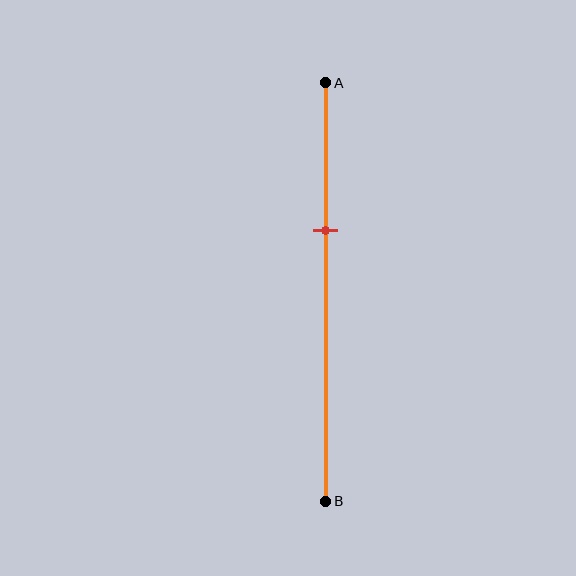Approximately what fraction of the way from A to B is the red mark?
The red mark is approximately 35% of the way from A to B.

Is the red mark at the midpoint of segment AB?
No, the mark is at about 35% from A, not at the 50% midpoint.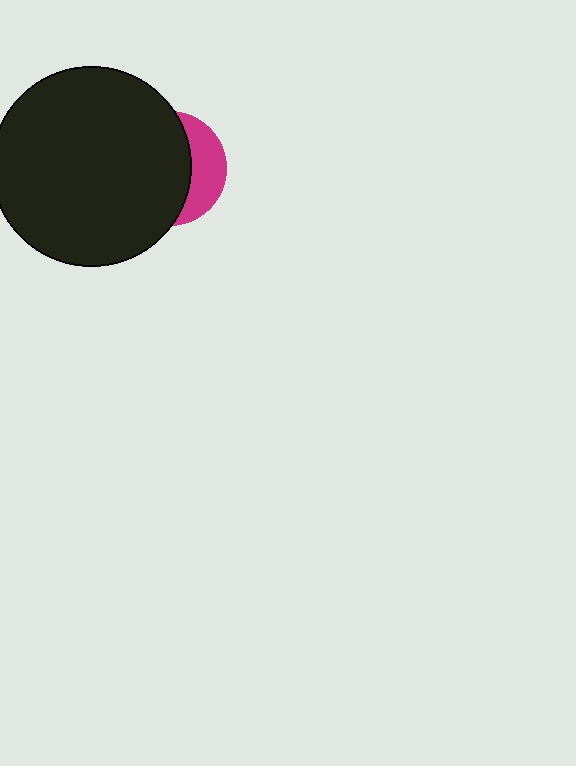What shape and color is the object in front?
The object in front is a black circle.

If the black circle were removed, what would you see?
You would see the complete magenta circle.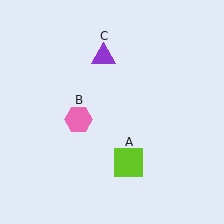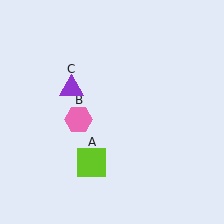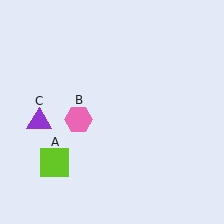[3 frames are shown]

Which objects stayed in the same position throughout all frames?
Pink hexagon (object B) remained stationary.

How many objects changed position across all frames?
2 objects changed position: lime square (object A), purple triangle (object C).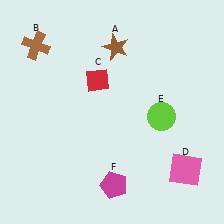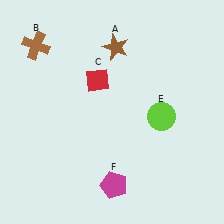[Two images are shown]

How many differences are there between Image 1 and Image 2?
There is 1 difference between the two images.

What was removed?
The pink square (D) was removed in Image 2.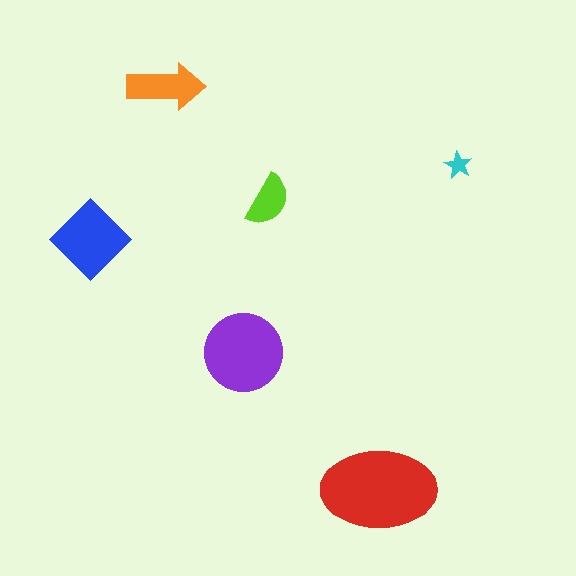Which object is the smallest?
The cyan star.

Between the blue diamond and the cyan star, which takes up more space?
The blue diamond.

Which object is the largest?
The red ellipse.